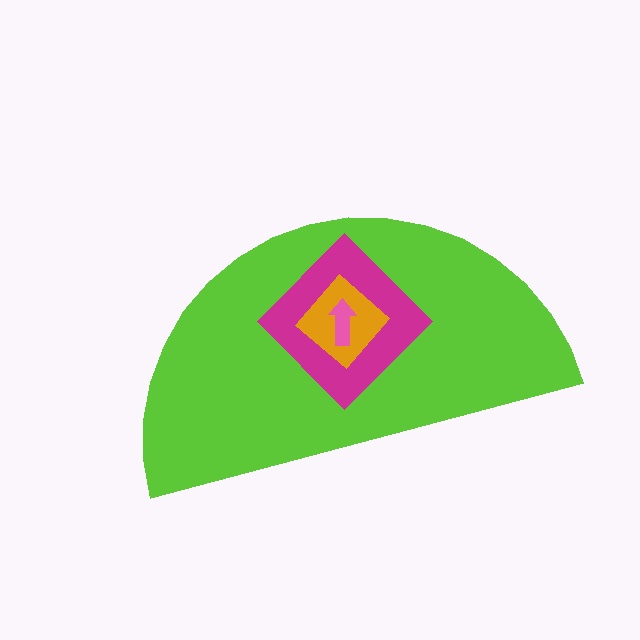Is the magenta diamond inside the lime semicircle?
Yes.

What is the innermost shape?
The pink arrow.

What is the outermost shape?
The lime semicircle.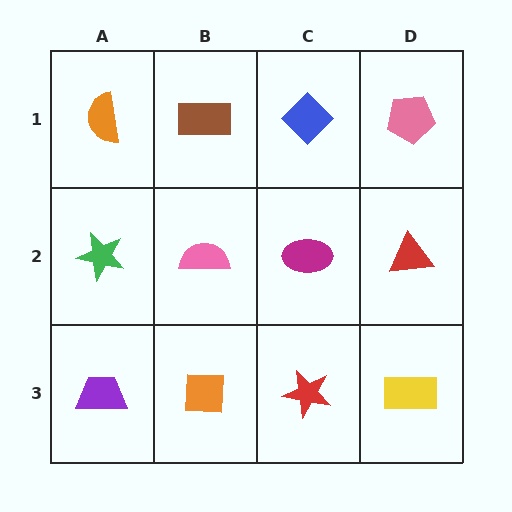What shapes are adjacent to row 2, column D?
A pink pentagon (row 1, column D), a yellow rectangle (row 3, column D), a magenta ellipse (row 2, column C).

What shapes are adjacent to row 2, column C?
A blue diamond (row 1, column C), a red star (row 3, column C), a pink semicircle (row 2, column B), a red triangle (row 2, column D).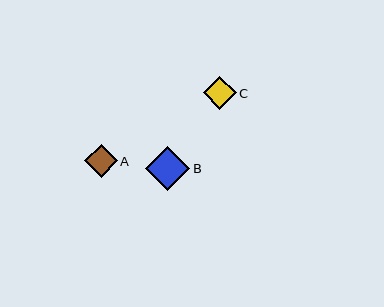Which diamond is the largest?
Diamond B is the largest with a size of approximately 44 pixels.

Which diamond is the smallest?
Diamond A is the smallest with a size of approximately 33 pixels.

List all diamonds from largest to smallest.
From largest to smallest: B, C, A.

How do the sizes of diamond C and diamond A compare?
Diamond C and diamond A are approximately the same size.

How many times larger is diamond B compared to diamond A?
Diamond B is approximately 1.4 times the size of diamond A.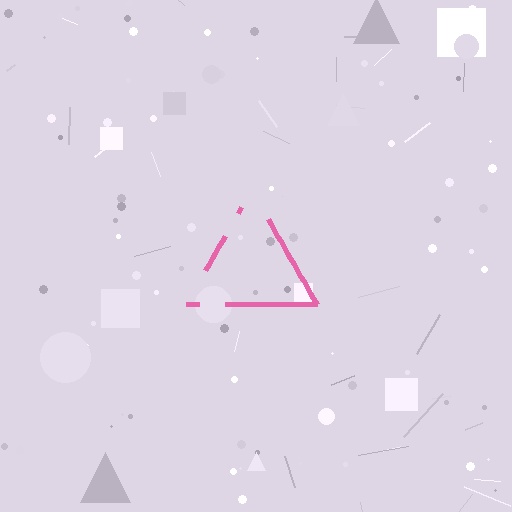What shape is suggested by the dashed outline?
The dashed outline suggests a triangle.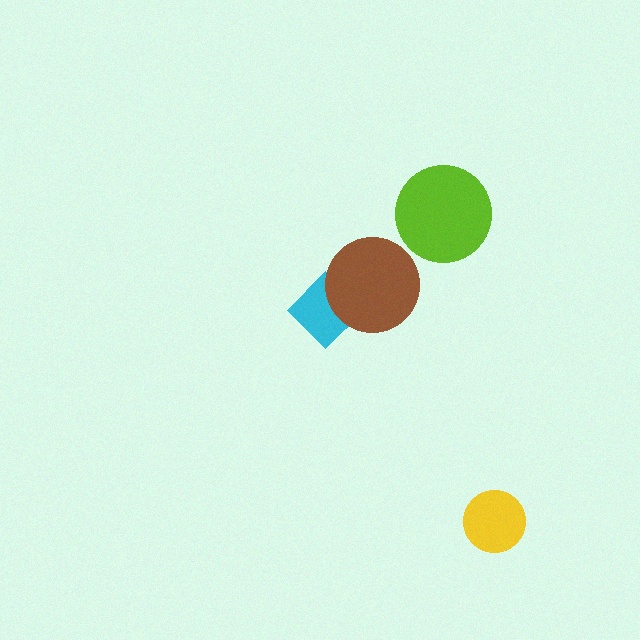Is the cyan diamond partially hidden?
Yes, it is partially covered by another shape.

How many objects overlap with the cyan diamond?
1 object overlaps with the cyan diamond.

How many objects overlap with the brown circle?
1 object overlaps with the brown circle.